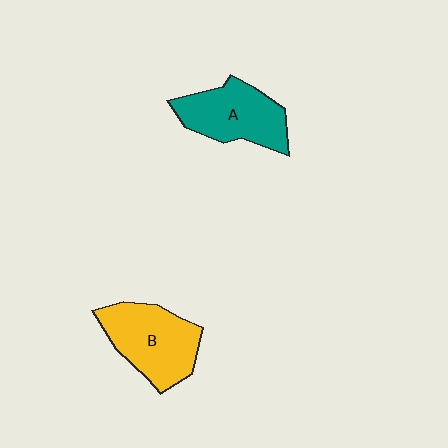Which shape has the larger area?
Shape B (yellow).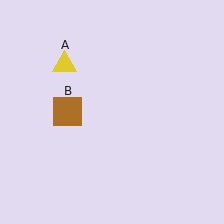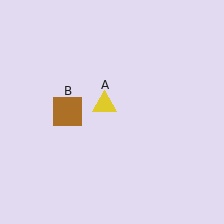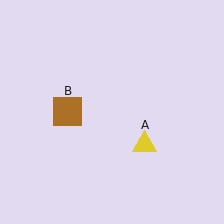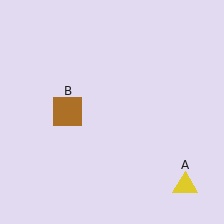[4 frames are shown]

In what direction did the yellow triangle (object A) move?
The yellow triangle (object A) moved down and to the right.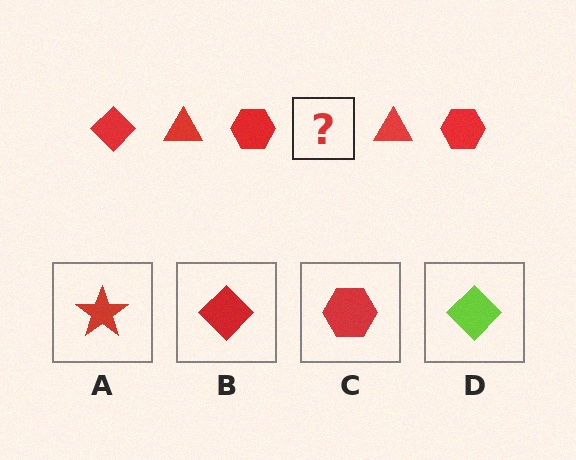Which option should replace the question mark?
Option B.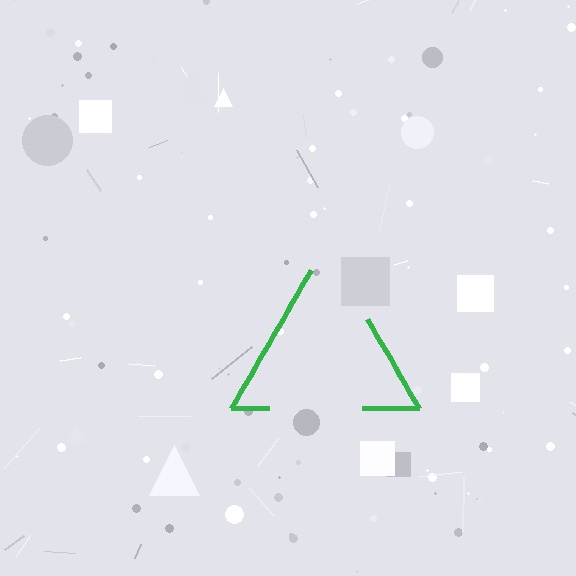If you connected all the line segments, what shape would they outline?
They would outline a triangle.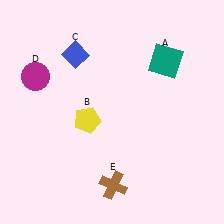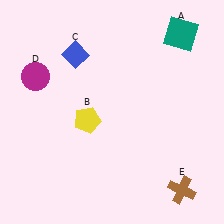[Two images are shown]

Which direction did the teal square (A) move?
The teal square (A) moved up.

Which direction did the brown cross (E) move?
The brown cross (E) moved right.